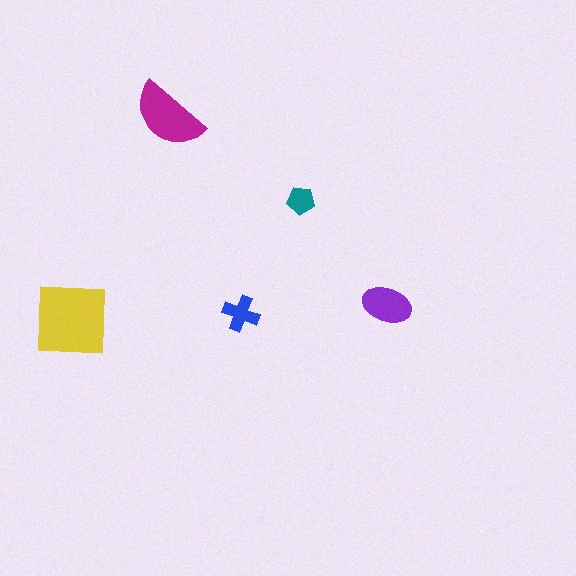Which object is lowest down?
The yellow square is bottommost.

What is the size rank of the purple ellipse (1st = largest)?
3rd.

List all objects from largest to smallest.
The yellow square, the magenta semicircle, the purple ellipse, the blue cross, the teal pentagon.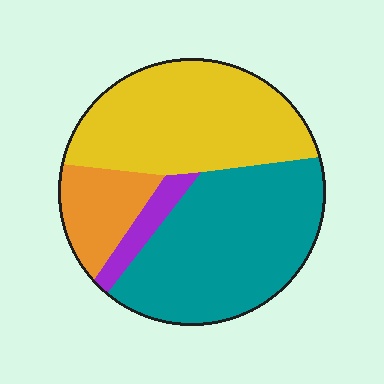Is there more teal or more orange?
Teal.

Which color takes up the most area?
Teal, at roughly 45%.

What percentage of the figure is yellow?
Yellow covers 39% of the figure.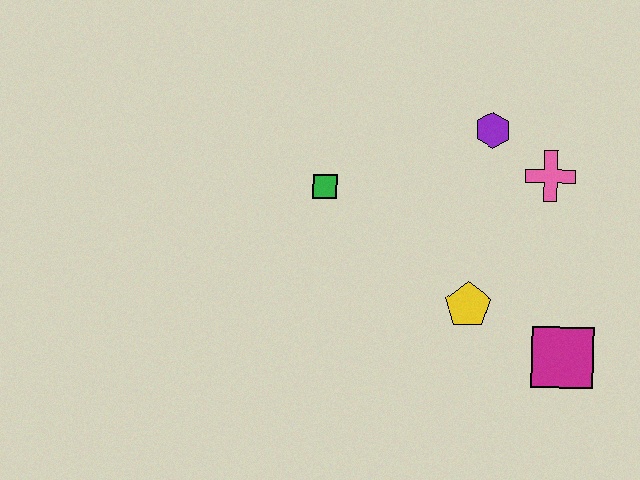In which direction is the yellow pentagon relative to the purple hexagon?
The yellow pentagon is below the purple hexagon.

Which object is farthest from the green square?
The magenta square is farthest from the green square.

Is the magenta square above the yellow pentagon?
No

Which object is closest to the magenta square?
The yellow pentagon is closest to the magenta square.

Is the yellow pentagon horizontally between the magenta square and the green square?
Yes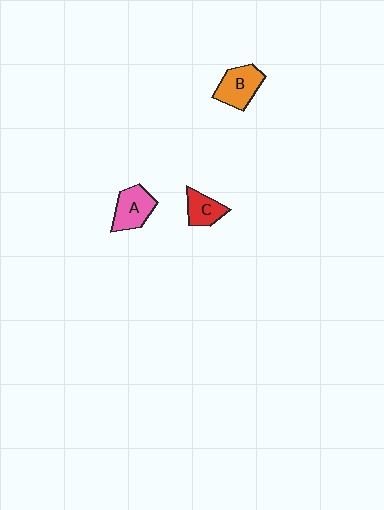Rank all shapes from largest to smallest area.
From largest to smallest: B (orange), A (pink), C (red).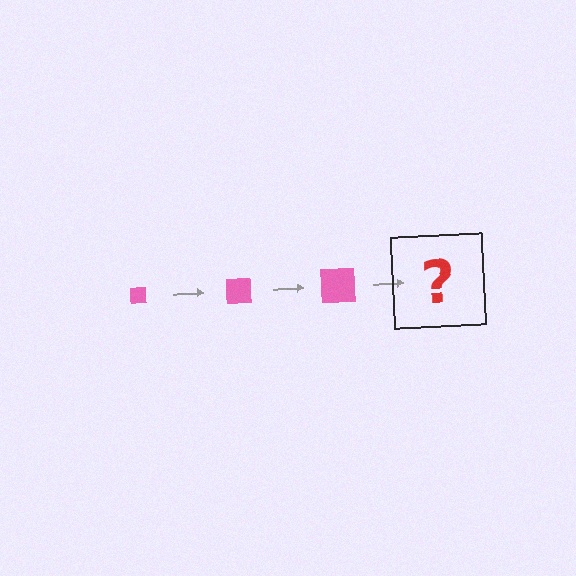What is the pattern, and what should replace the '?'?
The pattern is that the square gets progressively larger each step. The '?' should be a pink square, larger than the previous one.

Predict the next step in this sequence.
The next step is a pink square, larger than the previous one.